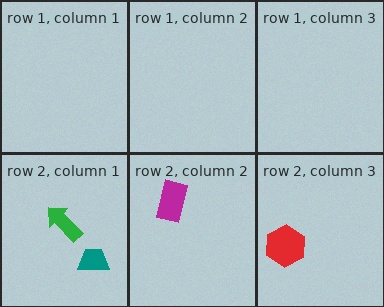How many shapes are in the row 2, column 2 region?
1.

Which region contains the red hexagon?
The row 2, column 3 region.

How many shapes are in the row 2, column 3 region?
1.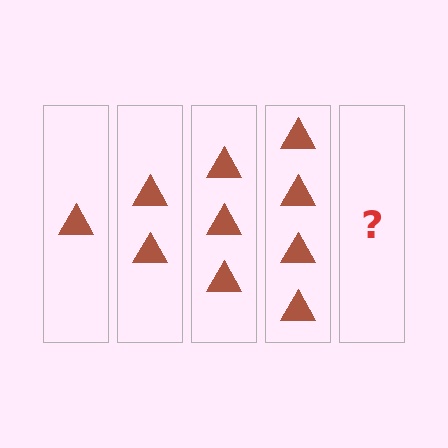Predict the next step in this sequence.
The next step is 5 triangles.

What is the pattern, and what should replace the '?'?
The pattern is that each step adds one more triangle. The '?' should be 5 triangles.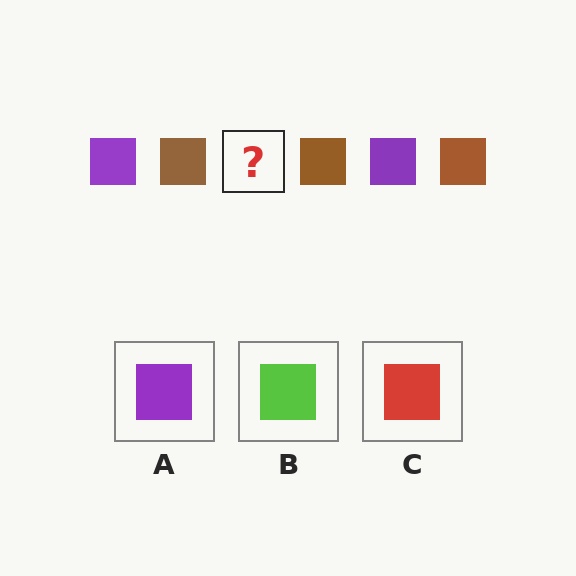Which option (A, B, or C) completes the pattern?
A.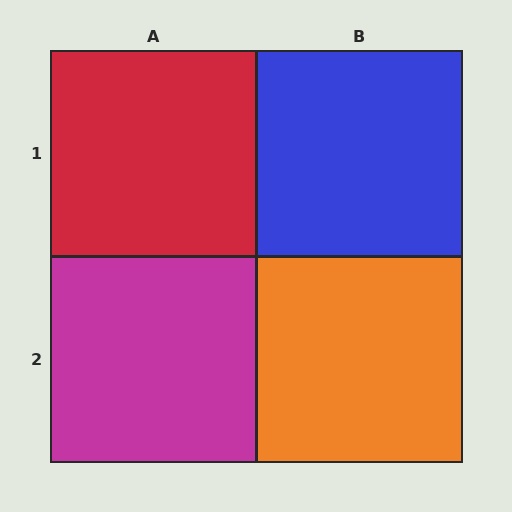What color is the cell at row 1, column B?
Blue.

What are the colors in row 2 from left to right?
Magenta, orange.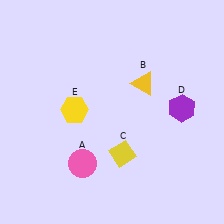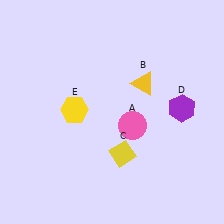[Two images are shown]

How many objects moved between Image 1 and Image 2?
1 object moved between the two images.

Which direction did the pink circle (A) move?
The pink circle (A) moved right.